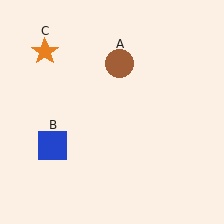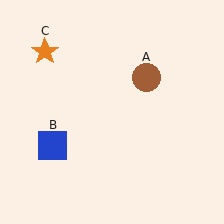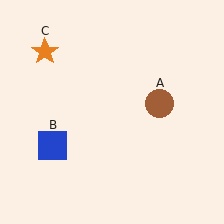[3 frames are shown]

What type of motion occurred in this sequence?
The brown circle (object A) rotated clockwise around the center of the scene.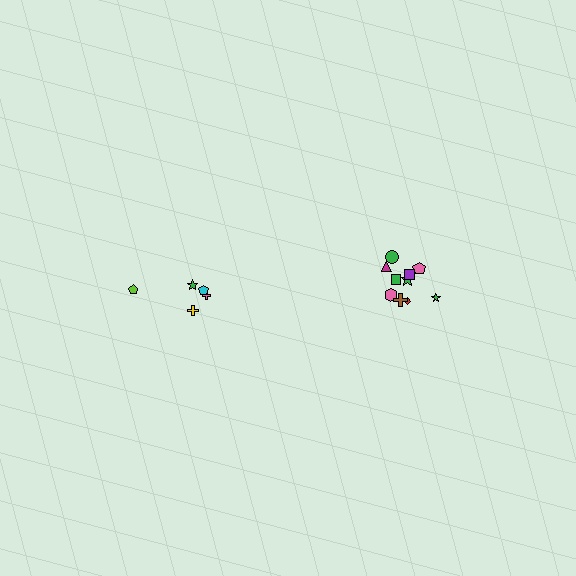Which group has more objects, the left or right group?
The right group.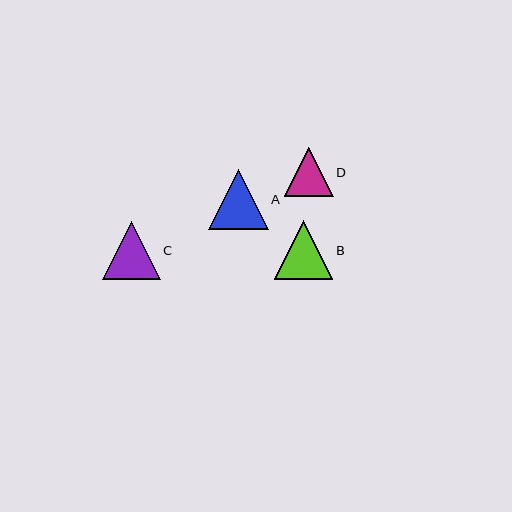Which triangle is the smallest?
Triangle D is the smallest with a size of approximately 49 pixels.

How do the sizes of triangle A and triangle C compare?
Triangle A and triangle C are approximately the same size.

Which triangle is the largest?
Triangle A is the largest with a size of approximately 60 pixels.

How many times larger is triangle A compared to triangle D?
Triangle A is approximately 1.2 times the size of triangle D.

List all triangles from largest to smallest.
From largest to smallest: A, B, C, D.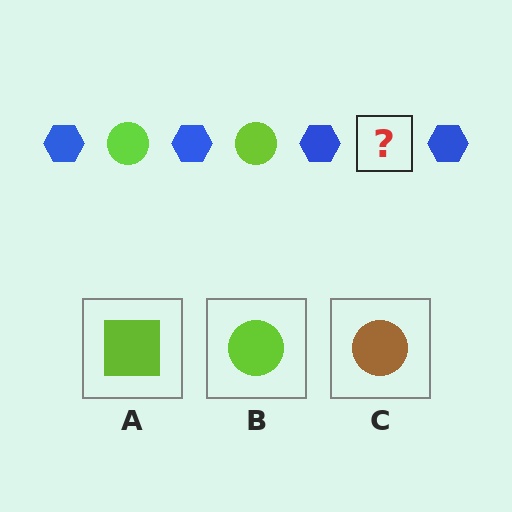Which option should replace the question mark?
Option B.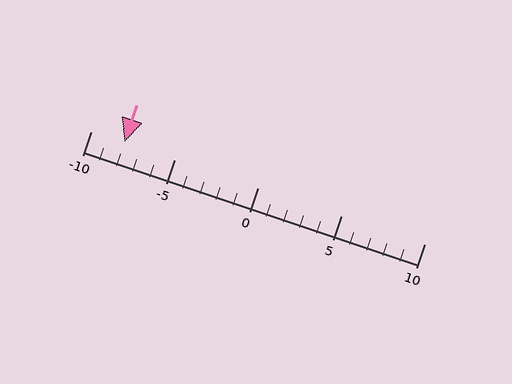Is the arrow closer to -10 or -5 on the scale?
The arrow is closer to -10.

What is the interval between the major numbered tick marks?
The major tick marks are spaced 5 units apart.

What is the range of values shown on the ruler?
The ruler shows values from -10 to 10.